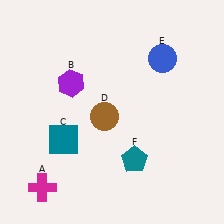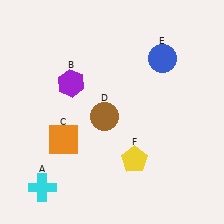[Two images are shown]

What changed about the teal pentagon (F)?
In Image 1, F is teal. In Image 2, it changed to yellow.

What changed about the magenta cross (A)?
In Image 1, A is magenta. In Image 2, it changed to cyan.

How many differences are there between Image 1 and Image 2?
There are 3 differences between the two images.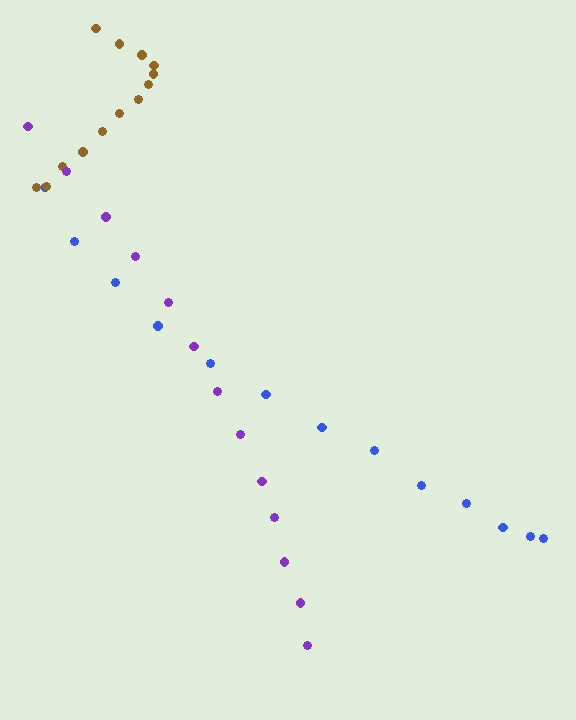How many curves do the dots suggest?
There are 3 distinct paths.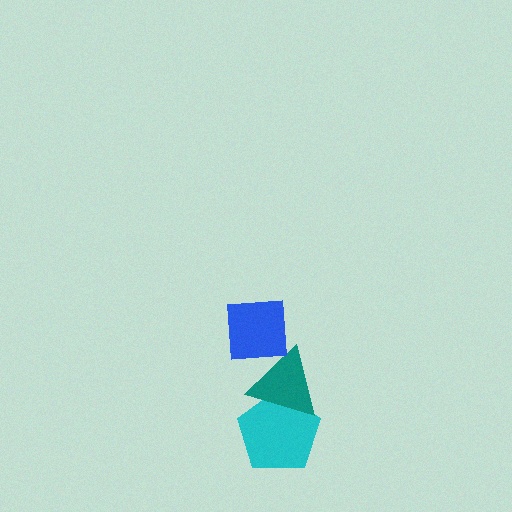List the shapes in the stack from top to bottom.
From top to bottom: the blue square, the teal triangle, the cyan pentagon.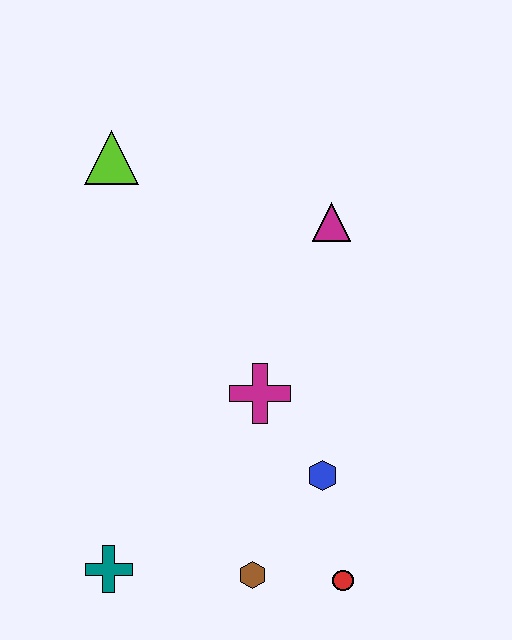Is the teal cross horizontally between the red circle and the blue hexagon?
No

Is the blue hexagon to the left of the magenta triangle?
Yes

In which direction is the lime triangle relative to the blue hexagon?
The lime triangle is above the blue hexagon.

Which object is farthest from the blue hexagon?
The lime triangle is farthest from the blue hexagon.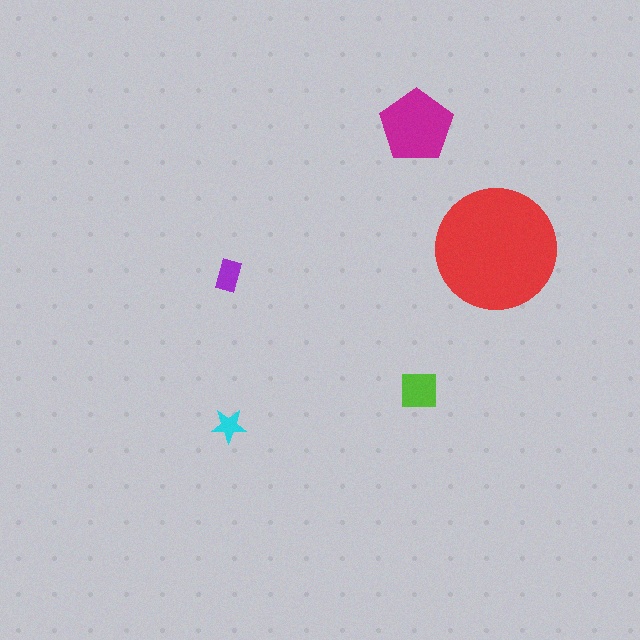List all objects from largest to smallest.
The red circle, the magenta pentagon, the lime square, the purple rectangle, the cyan star.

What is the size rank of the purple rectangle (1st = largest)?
4th.